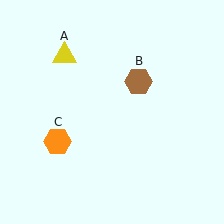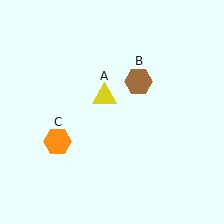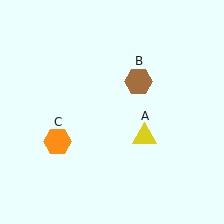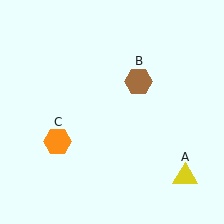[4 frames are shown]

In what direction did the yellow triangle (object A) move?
The yellow triangle (object A) moved down and to the right.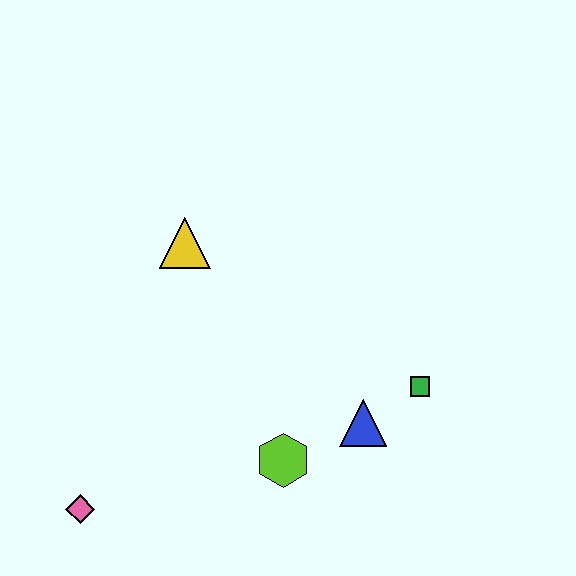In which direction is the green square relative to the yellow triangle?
The green square is to the right of the yellow triangle.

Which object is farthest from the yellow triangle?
The pink diamond is farthest from the yellow triangle.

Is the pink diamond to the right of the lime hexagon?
No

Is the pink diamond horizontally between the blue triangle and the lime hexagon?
No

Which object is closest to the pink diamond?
The lime hexagon is closest to the pink diamond.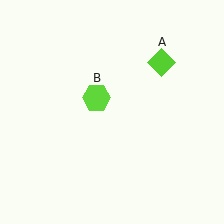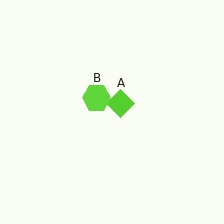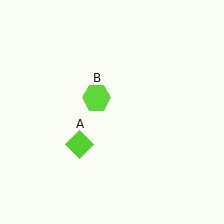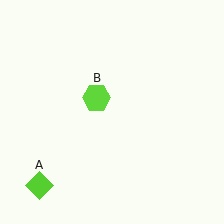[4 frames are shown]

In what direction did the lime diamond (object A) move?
The lime diamond (object A) moved down and to the left.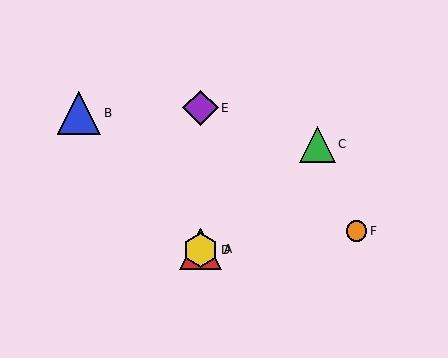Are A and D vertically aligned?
Yes, both are at x≈200.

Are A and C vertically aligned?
No, A is at x≈200 and C is at x≈317.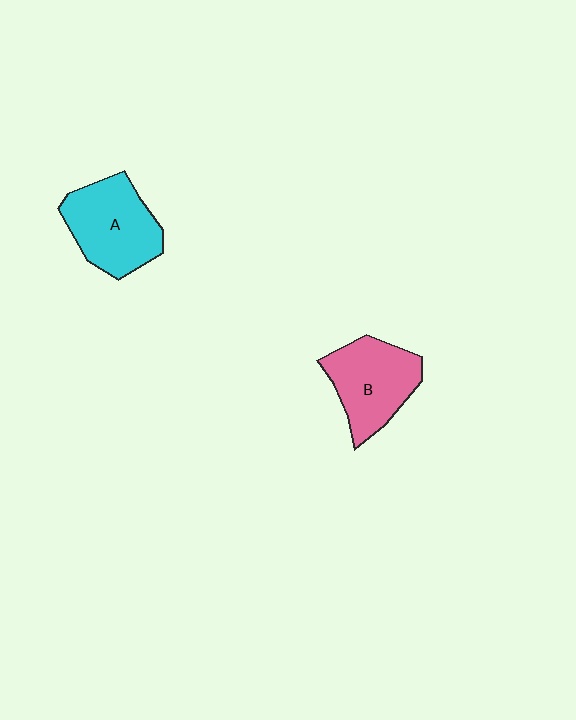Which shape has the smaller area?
Shape B (pink).